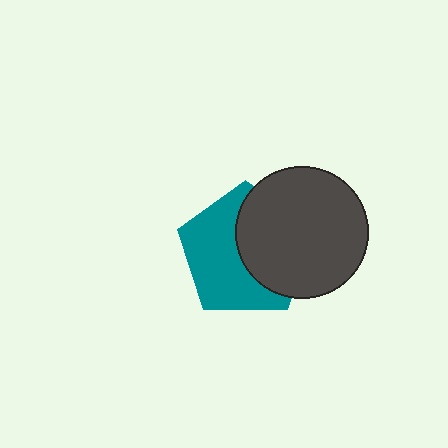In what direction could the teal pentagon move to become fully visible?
The teal pentagon could move left. That would shift it out from behind the dark gray circle entirely.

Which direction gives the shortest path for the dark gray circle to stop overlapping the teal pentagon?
Moving right gives the shortest separation.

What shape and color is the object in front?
The object in front is a dark gray circle.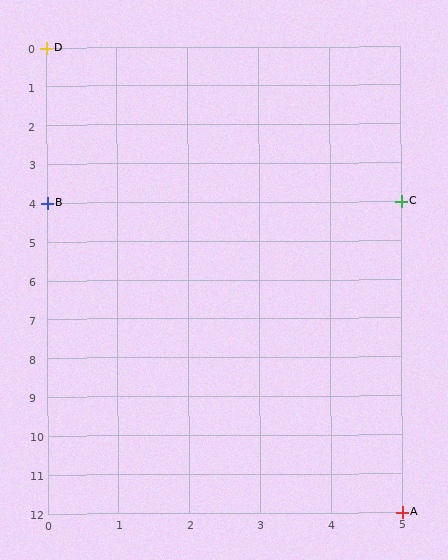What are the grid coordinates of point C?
Point C is at grid coordinates (5, 4).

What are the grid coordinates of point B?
Point B is at grid coordinates (0, 4).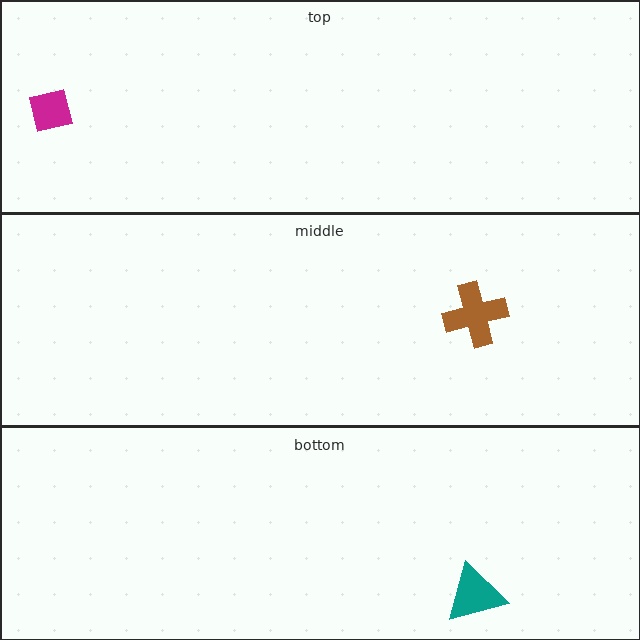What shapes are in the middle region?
The brown cross.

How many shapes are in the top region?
1.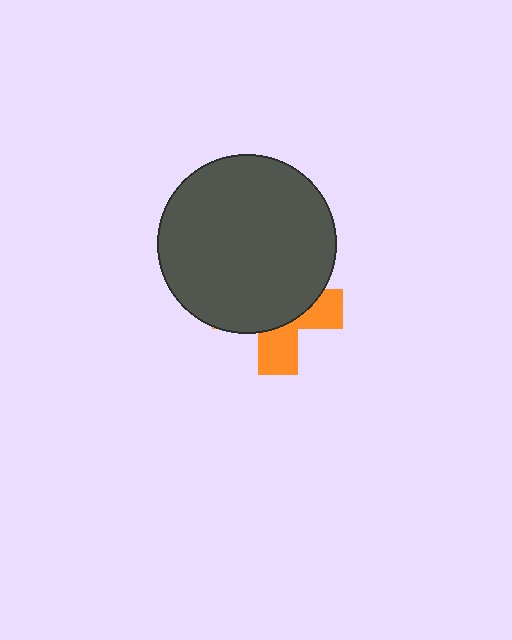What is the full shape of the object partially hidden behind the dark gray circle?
The partially hidden object is an orange cross.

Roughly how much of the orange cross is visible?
A small part of it is visible (roughly 37%).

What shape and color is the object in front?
The object in front is a dark gray circle.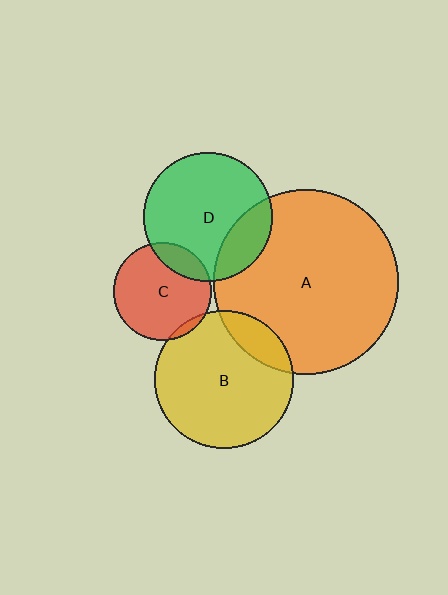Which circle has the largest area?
Circle A (orange).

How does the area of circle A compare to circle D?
Approximately 2.0 times.